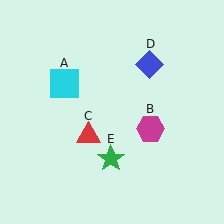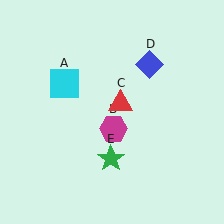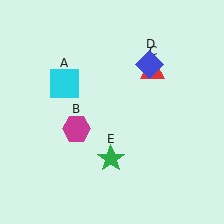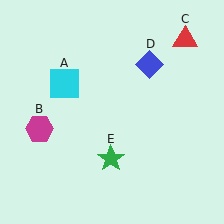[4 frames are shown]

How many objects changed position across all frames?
2 objects changed position: magenta hexagon (object B), red triangle (object C).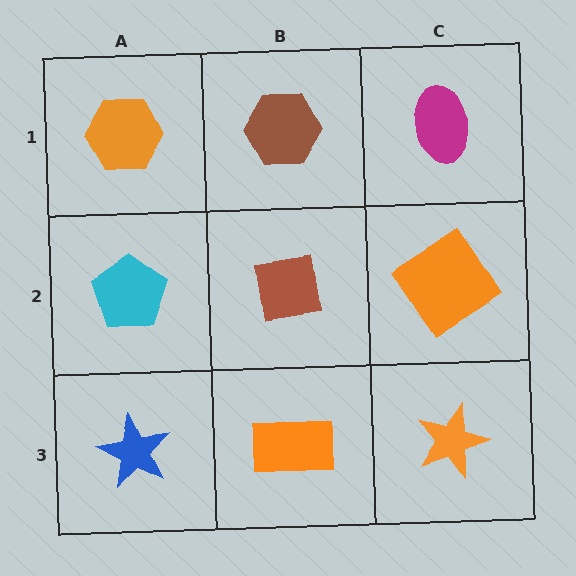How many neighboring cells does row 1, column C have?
2.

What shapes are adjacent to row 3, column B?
A brown square (row 2, column B), a blue star (row 3, column A), an orange star (row 3, column C).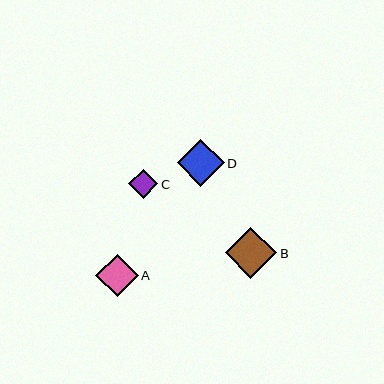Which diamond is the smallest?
Diamond C is the smallest with a size of approximately 30 pixels.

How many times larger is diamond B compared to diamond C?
Diamond B is approximately 1.7 times the size of diamond C.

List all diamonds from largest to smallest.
From largest to smallest: B, D, A, C.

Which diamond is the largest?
Diamond B is the largest with a size of approximately 51 pixels.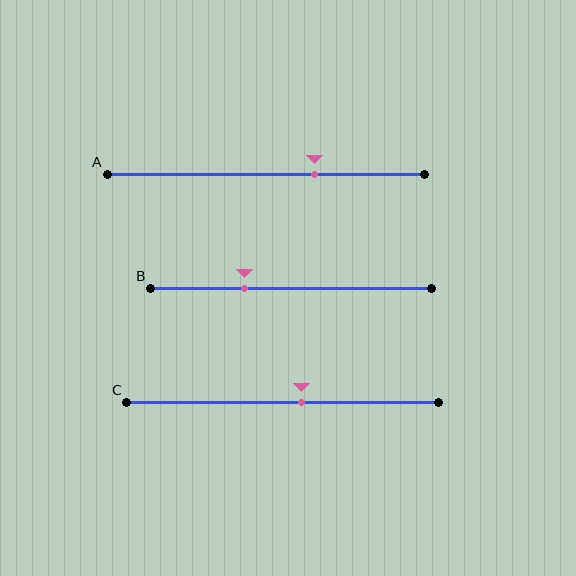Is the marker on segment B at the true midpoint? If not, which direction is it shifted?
No, the marker on segment B is shifted to the left by about 16% of the segment length.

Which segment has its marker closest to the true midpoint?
Segment C has its marker closest to the true midpoint.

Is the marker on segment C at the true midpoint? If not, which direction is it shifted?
No, the marker on segment C is shifted to the right by about 6% of the segment length.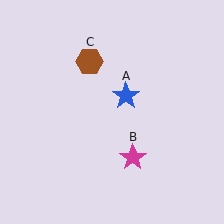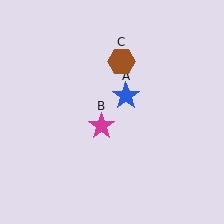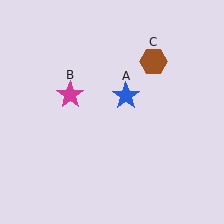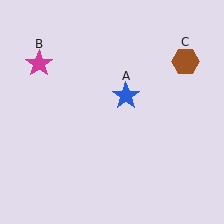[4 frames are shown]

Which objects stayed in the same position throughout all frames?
Blue star (object A) remained stationary.